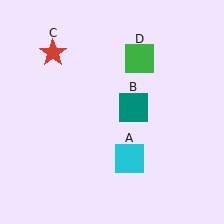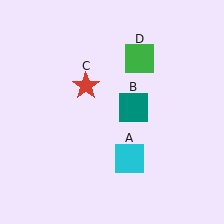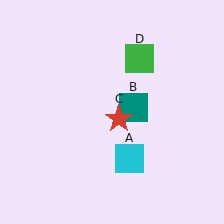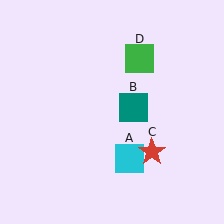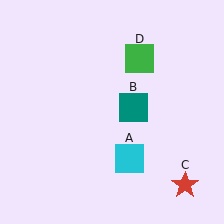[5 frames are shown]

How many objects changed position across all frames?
1 object changed position: red star (object C).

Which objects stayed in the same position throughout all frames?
Cyan square (object A) and teal square (object B) and green square (object D) remained stationary.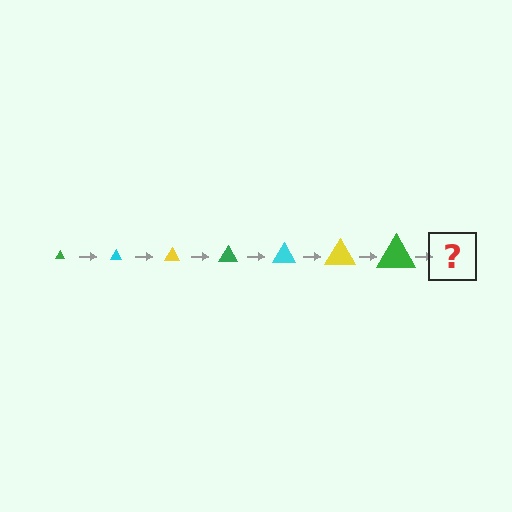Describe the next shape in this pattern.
It should be a cyan triangle, larger than the previous one.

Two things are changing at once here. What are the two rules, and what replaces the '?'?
The two rules are that the triangle grows larger each step and the color cycles through green, cyan, and yellow. The '?' should be a cyan triangle, larger than the previous one.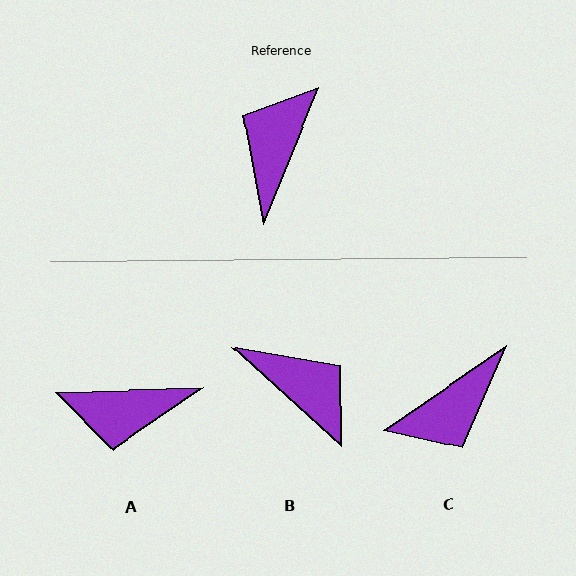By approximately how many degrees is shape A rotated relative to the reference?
Approximately 114 degrees counter-clockwise.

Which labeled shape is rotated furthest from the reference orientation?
C, about 146 degrees away.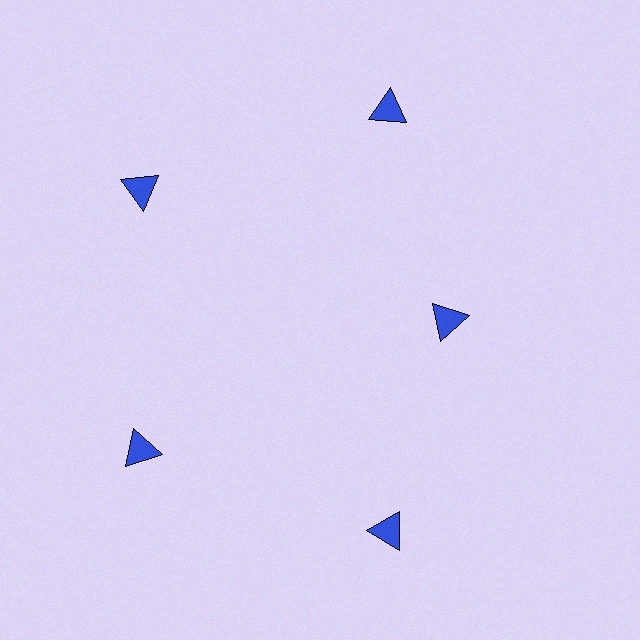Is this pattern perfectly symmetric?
No. The 5 blue triangles are arranged in a ring, but one element near the 3 o'clock position is pulled inward toward the center, breaking the 5-fold rotational symmetry.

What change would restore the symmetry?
The symmetry would be restored by moving it outward, back onto the ring so that all 5 triangles sit at equal angles and equal distance from the center.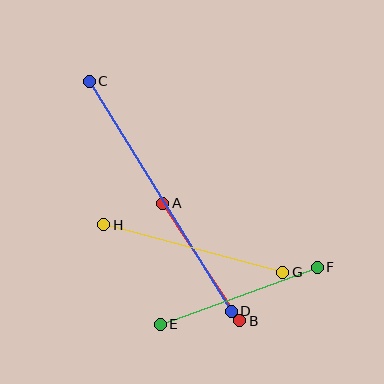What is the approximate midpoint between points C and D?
The midpoint is at approximately (160, 196) pixels.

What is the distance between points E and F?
The distance is approximately 167 pixels.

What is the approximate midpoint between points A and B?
The midpoint is at approximately (201, 262) pixels.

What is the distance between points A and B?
The distance is approximately 141 pixels.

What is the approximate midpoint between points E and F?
The midpoint is at approximately (239, 296) pixels.